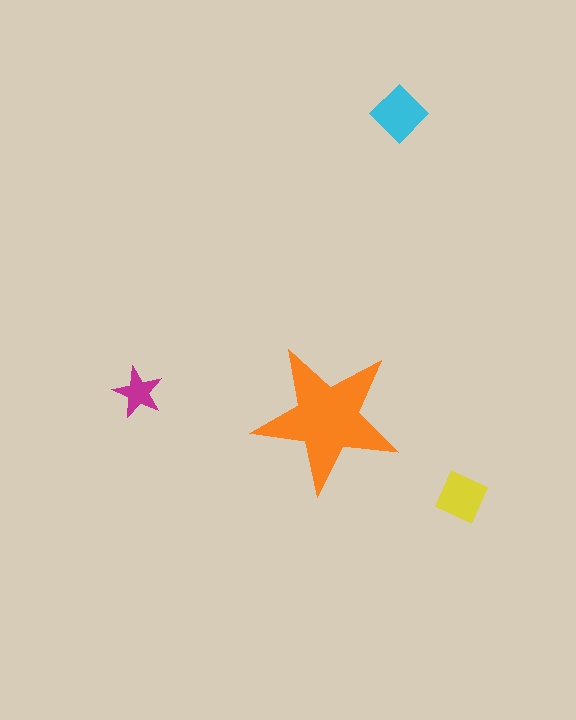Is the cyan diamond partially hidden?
No, the cyan diamond is fully visible.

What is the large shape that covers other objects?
An orange star.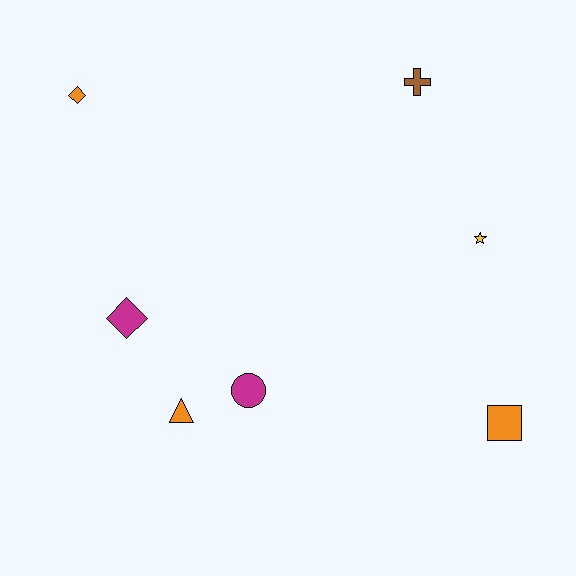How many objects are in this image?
There are 7 objects.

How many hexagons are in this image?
There are no hexagons.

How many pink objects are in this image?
There are no pink objects.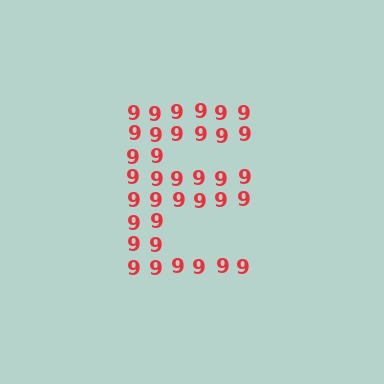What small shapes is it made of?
It is made of small digit 9's.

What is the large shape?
The large shape is the letter E.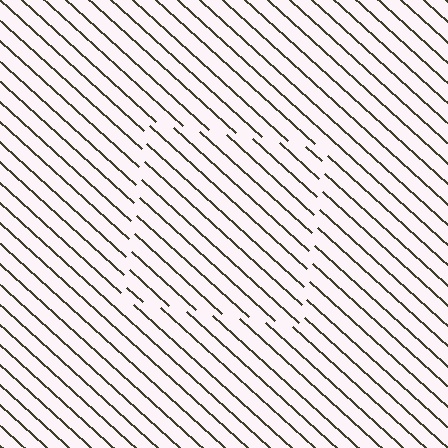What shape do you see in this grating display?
An illusory square. The interior of the shape contains the same grating, shifted by half a period — the contour is defined by the phase discontinuity where line-ends from the inner and outer gratings abut.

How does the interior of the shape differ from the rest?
The interior of the shape contains the same grating, shifted by half a period — the contour is defined by the phase discontinuity where line-ends from the inner and outer gratings abut.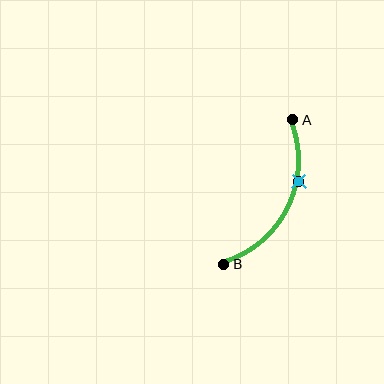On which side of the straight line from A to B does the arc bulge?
The arc bulges to the right of the straight line connecting A and B.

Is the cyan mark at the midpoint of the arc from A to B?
No. The cyan mark lies on the arc but is closer to endpoint A. The arc midpoint would be at the point on the curve equidistant along the arc from both A and B.